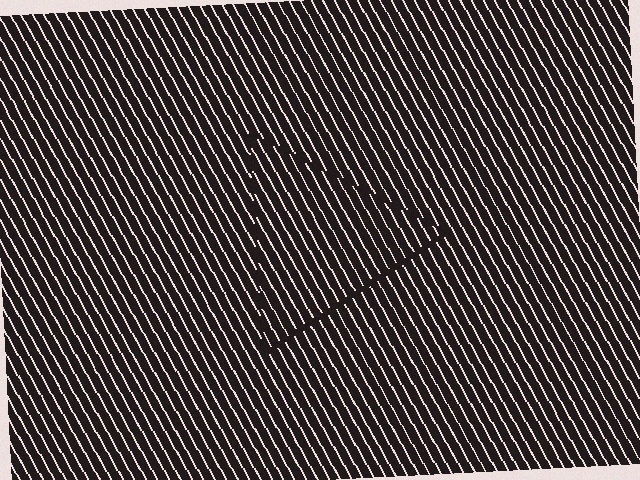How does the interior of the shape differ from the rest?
The interior of the shape contains the same grating, shifted by half a period — the contour is defined by the phase discontinuity where line-ends from the inner and outer gratings abut.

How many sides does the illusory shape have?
3 sides — the line-ends trace a triangle.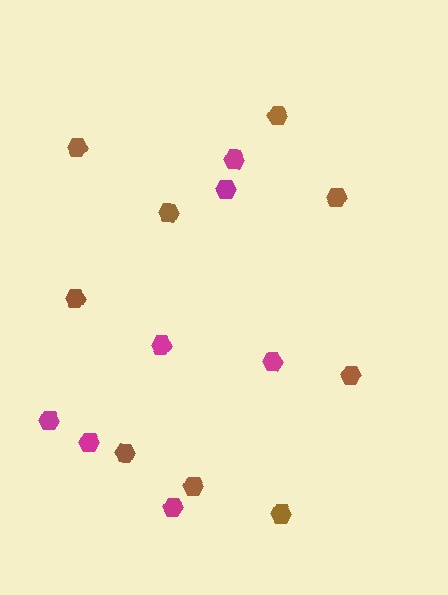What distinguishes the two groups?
There are 2 groups: one group of brown hexagons (9) and one group of magenta hexagons (7).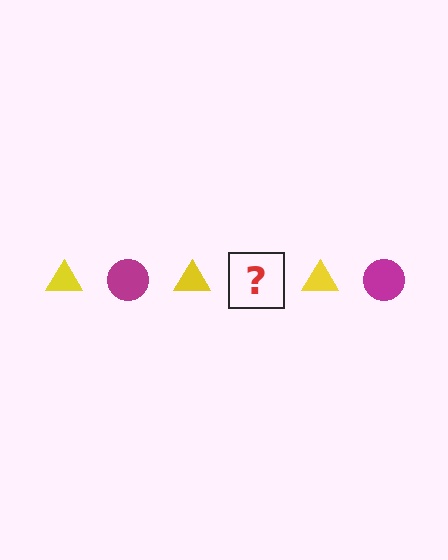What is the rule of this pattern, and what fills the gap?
The rule is that the pattern alternates between yellow triangle and magenta circle. The gap should be filled with a magenta circle.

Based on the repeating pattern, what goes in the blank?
The blank should be a magenta circle.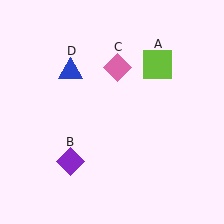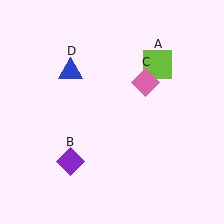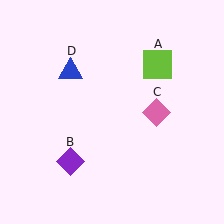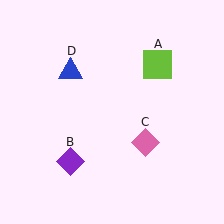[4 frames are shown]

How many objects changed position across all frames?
1 object changed position: pink diamond (object C).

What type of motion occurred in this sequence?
The pink diamond (object C) rotated clockwise around the center of the scene.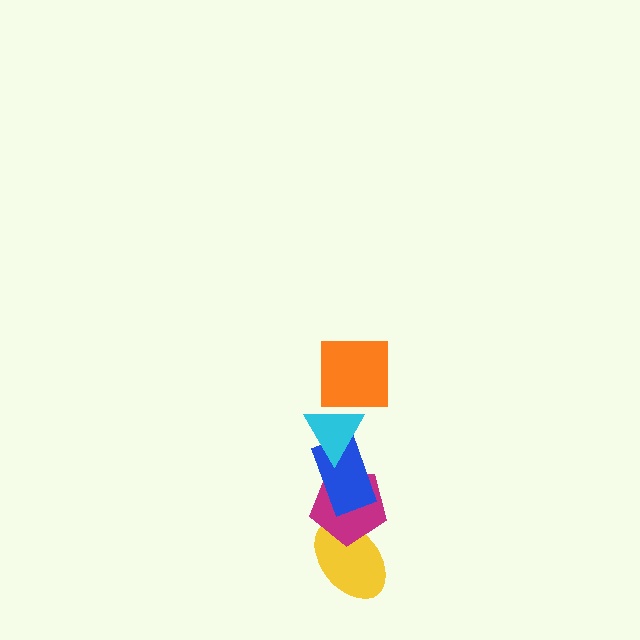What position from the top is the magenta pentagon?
The magenta pentagon is 4th from the top.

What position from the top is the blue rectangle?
The blue rectangle is 3rd from the top.